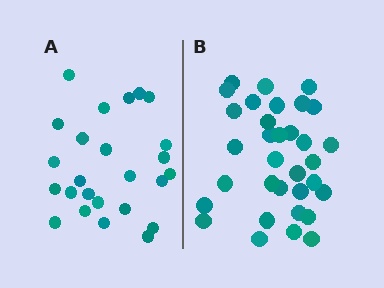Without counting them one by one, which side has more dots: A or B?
Region B (the right region) has more dots.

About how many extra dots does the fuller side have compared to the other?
Region B has roughly 8 or so more dots than region A.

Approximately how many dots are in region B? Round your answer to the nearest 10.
About 30 dots. (The exact count is 33, which rounds to 30.)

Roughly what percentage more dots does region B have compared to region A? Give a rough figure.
About 30% more.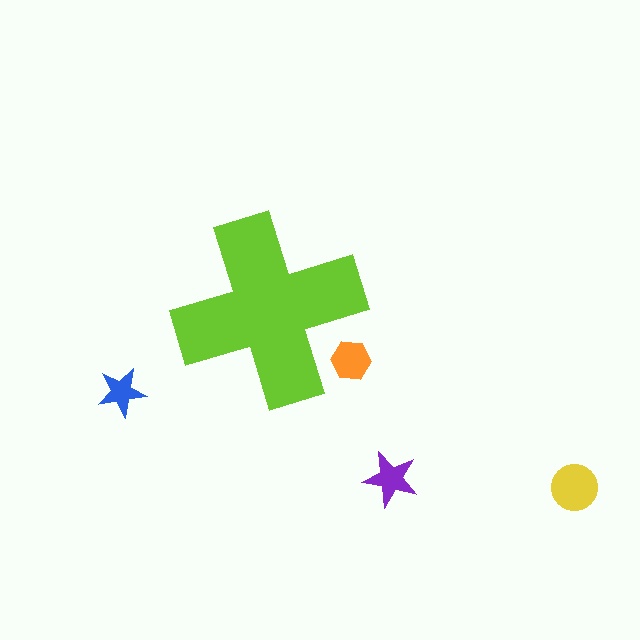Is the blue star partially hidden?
No, the blue star is fully visible.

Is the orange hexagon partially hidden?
Yes, the orange hexagon is partially hidden behind the lime cross.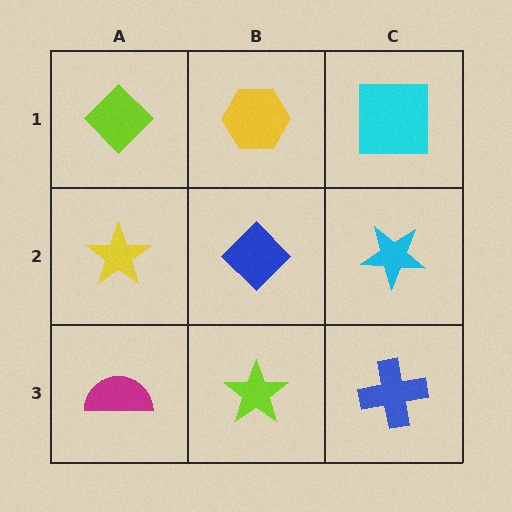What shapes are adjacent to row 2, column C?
A cyan square (row 1, column C), a blue cross (row 3, column C), a blue diamond (row 2, column B).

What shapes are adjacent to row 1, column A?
A yellow star (row 2, column A), a yellow hexagon (row 1, column B).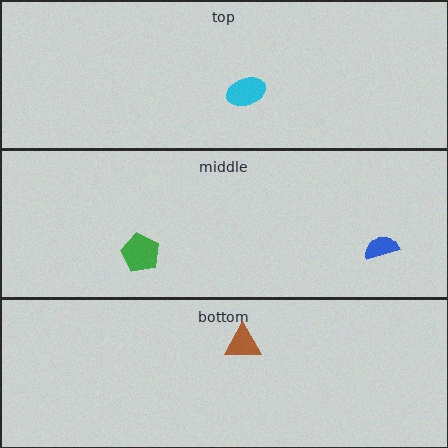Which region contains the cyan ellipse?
The top region.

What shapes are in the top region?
The cyan ellipse.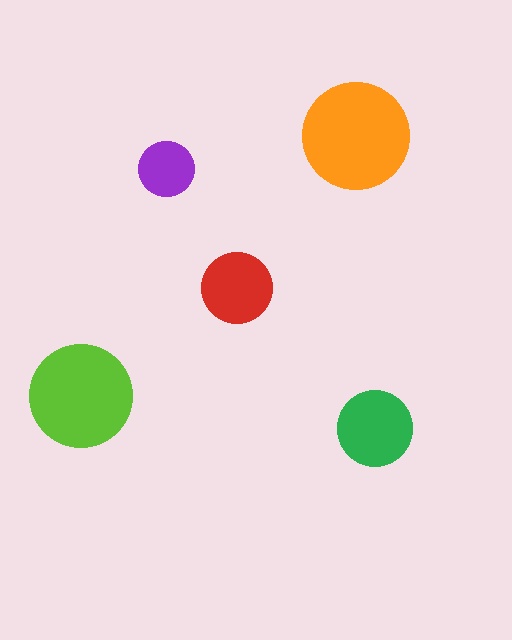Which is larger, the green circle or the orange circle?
The orange one.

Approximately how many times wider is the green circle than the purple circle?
About 1.5 times wider.